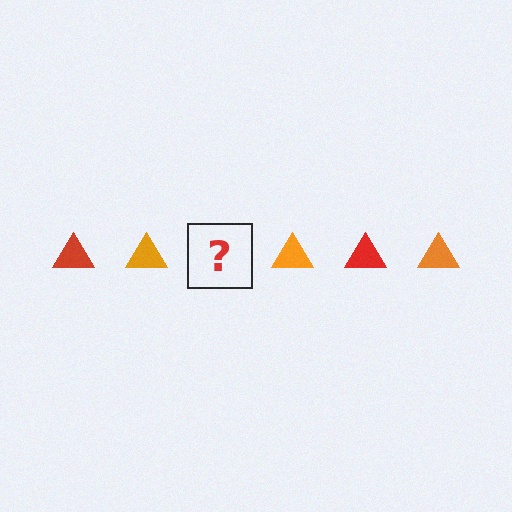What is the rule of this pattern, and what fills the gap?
The rule is that the pattern cycles through red, orange triangles. The gap should be filled with a red triangle.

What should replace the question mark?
The question mark should be replaced with a red triangle.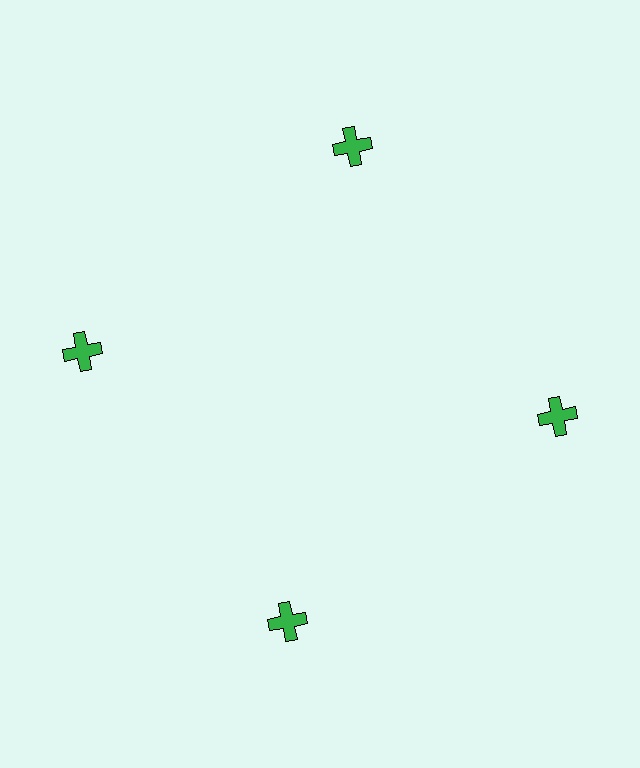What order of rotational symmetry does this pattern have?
This pattern has 4-fold rotational symmetry.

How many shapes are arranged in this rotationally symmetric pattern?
There are 4 shapes, arranged in 4 groups of 1.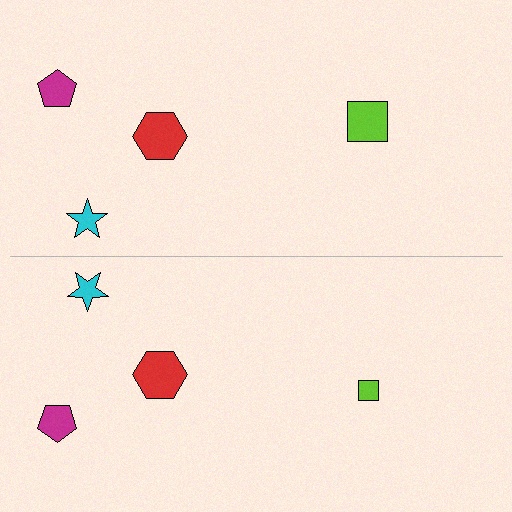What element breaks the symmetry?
The lime square on the bottom side has a different size than its mirror counterpart.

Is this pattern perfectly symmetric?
No, the pattern is not perfectly symmetric. The lime square on the bottom side has a different size than its mirror counterpart.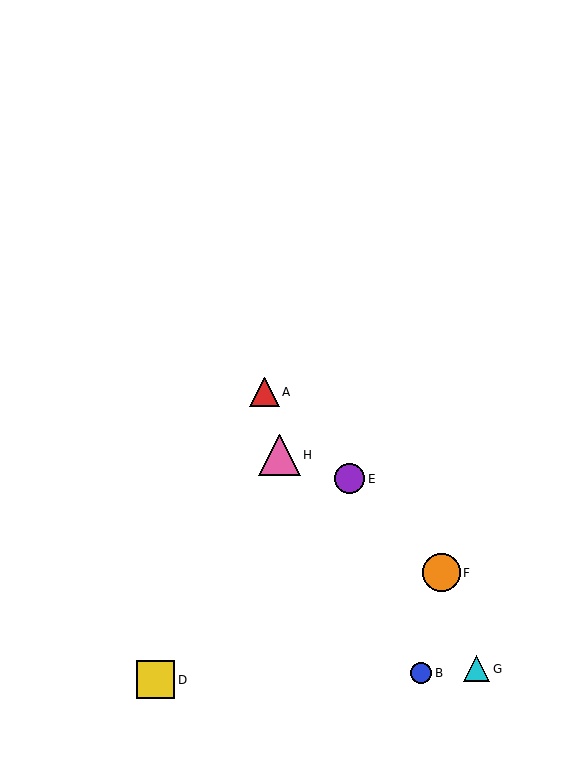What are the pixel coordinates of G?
Object G is at (476, 669).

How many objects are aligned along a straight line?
4 objects (A, C, E, F) are aligned along a straight line.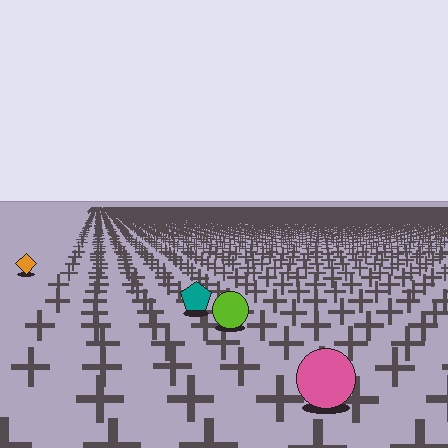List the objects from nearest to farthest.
From nearest to farthest: the pink circle, the lime circle, the teal pentagon, the orange diamond.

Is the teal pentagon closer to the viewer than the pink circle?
No. The pink circle is closer — you can tell from the texture gradient: the ground texture is coarser near it.